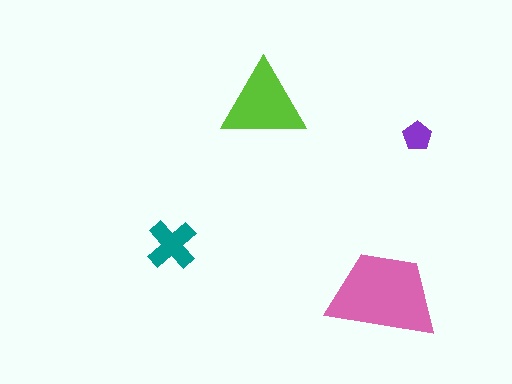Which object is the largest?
The pink trapezoid.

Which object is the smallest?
The purple pentagon.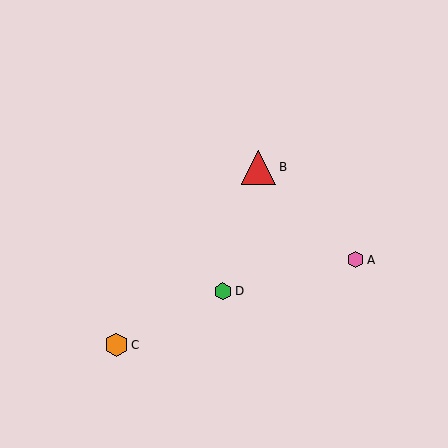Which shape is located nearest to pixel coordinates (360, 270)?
The pink hexagon (labeled A) at (356, 260) is nearest to that location.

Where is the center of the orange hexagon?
The center of the orange hexagon is at (117, 345).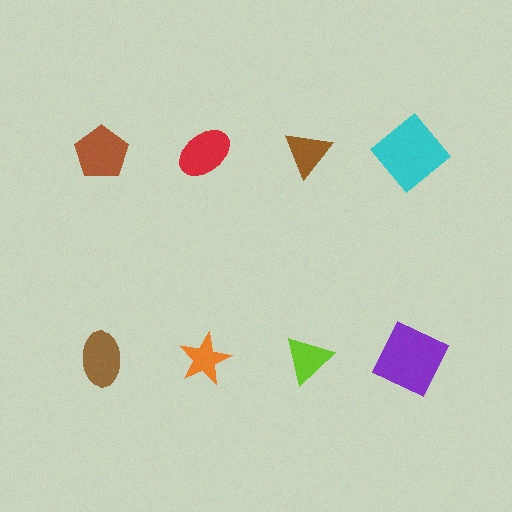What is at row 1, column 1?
A brown pentagon.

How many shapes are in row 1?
4 shapes.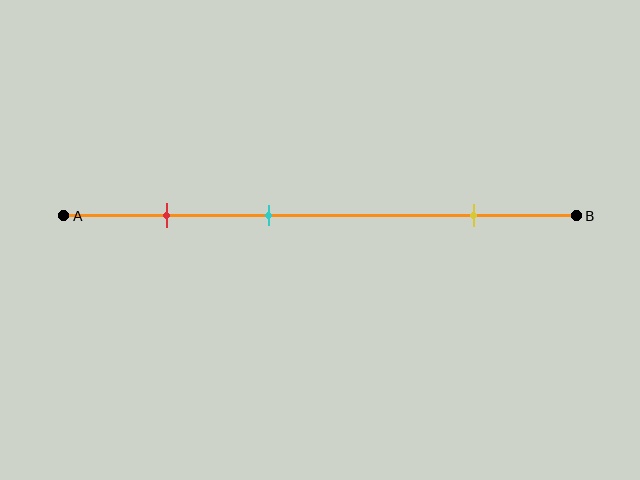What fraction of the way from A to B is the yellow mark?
The yellow mark is approximately 80% (0.8) of the way from A to B.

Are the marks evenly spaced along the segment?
No, the marks are not evenly spaced.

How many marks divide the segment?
There are 3 marks dividing the segment.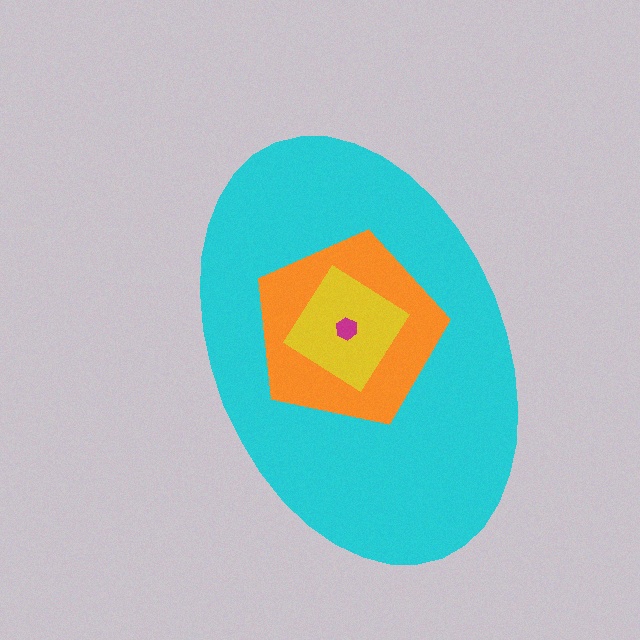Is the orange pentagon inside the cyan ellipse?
Yes.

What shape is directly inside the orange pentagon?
The yellow diamond.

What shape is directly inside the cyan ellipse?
The orange pentagon.